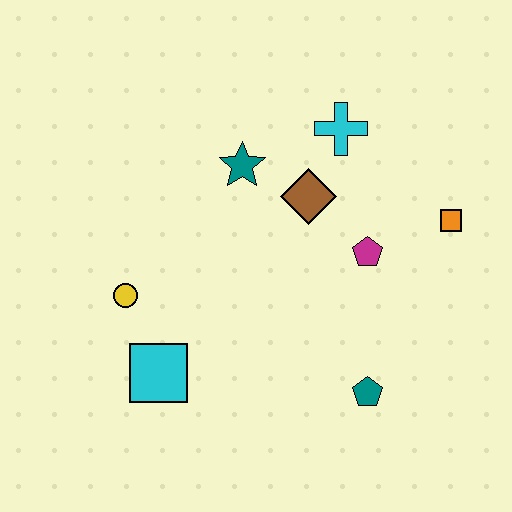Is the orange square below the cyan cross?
Yes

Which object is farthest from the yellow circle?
The orange square is farthest from the yellow circle.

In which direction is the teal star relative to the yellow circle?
The teal star is above the yellow circle.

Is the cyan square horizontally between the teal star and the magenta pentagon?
No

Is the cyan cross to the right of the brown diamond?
Yes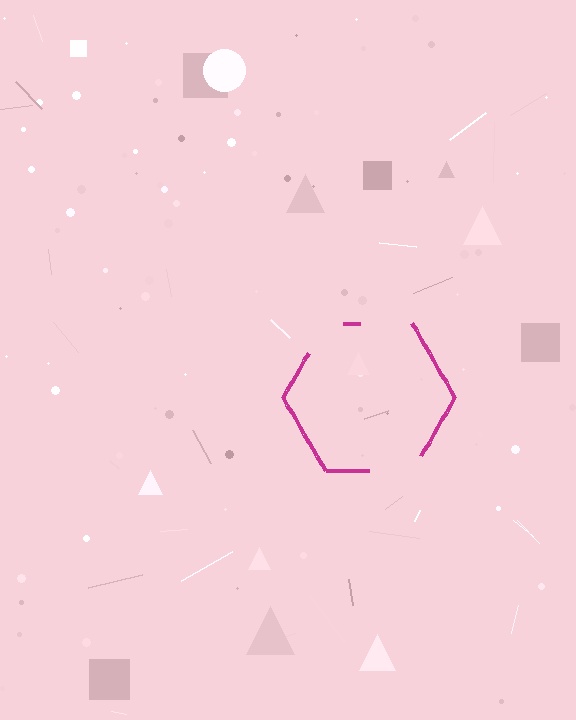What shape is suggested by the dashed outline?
The dashed outline suggests a hexagon.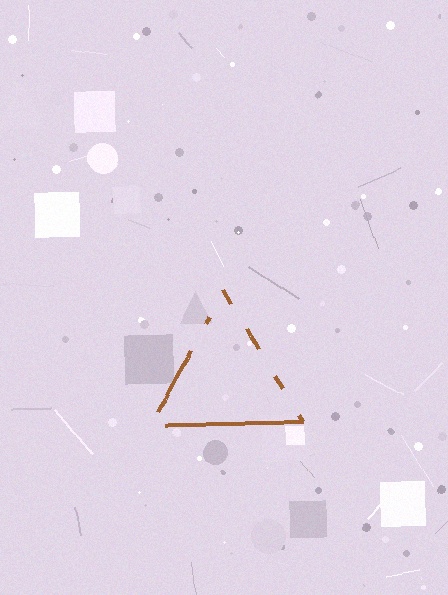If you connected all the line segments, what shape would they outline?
They would outline a triangle.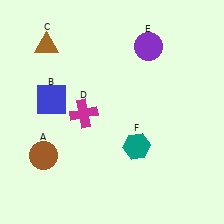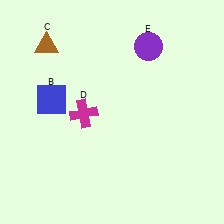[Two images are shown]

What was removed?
The brown circle (A), the teal hexagon (F) were removed in Image 2.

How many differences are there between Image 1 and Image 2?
There are 2 differences between the two images.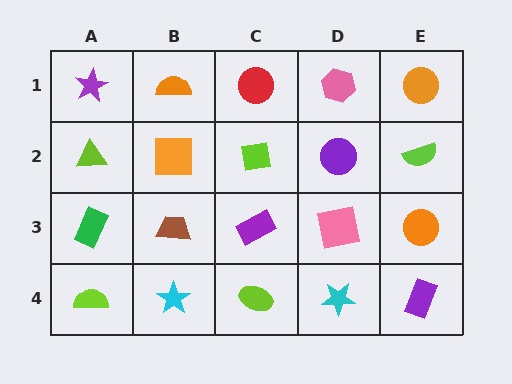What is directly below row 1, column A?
A lime triangle.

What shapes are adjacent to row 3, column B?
An orange square (row 2, column B), a cyan star (row 4, column B), a green rectangle (row 3, column A), a purple rectangle (row 3, column C).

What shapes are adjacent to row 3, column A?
A lime triangle (row 2, column A), a lime semicircle (row 4, column A), a brown trapezoid (row 3, column B).